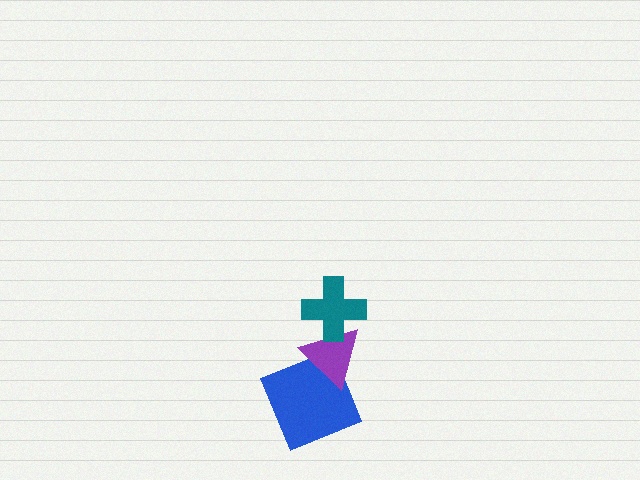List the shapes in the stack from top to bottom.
From top to bottom: the teal cross, the purple triangle, the blue square.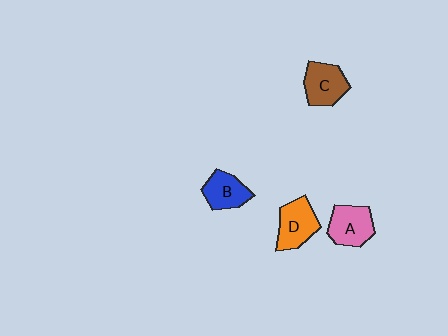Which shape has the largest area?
Shape D (orange).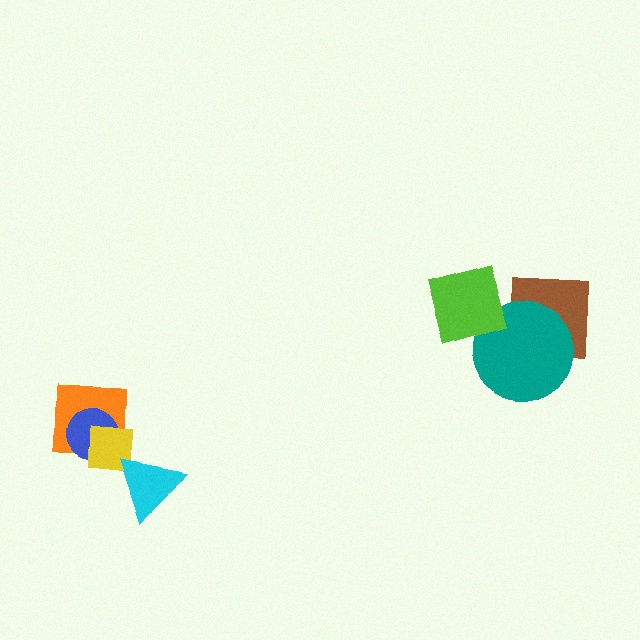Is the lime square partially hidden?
No, no other shape covers it.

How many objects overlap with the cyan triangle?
1 object overlaps with the cyan triangle.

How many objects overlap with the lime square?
1 object overlaps with the lime square.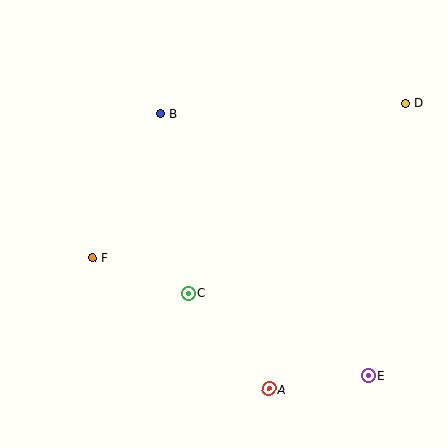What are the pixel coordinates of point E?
Point E is at (368, 376).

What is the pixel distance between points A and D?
The distance between A and D is 317 pixels.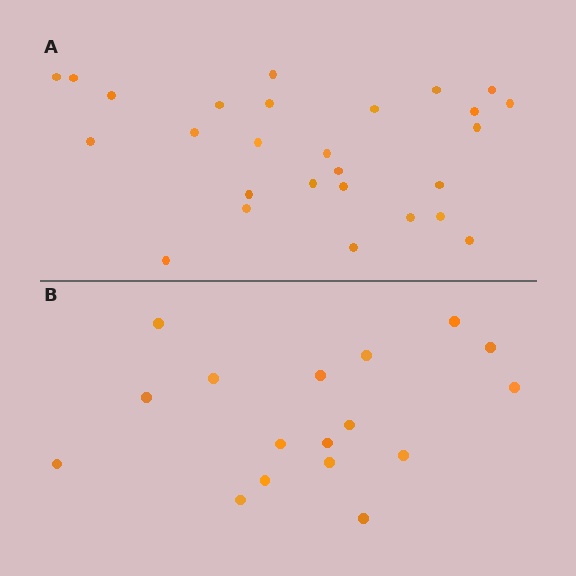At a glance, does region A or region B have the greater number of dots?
Region A (the top region) has more dots.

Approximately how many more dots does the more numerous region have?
Region A has roughly 10 or so more dots than region B.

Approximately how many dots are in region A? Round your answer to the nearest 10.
About 30 dots. (The exact count is 27, which rounds to 30.)